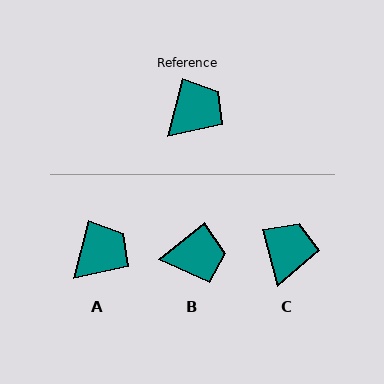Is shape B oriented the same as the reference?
No, it is off by about 36 degrees.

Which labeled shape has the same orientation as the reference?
A.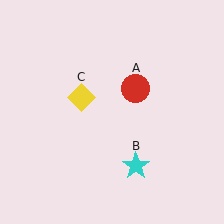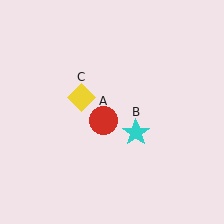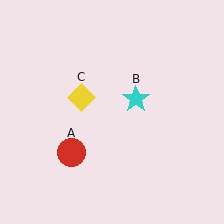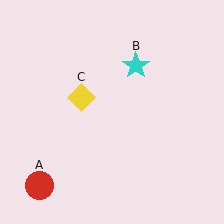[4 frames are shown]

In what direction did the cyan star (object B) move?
The cyan star (object B) moved up.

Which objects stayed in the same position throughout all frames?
Yellow diamond (object C) remained stationary.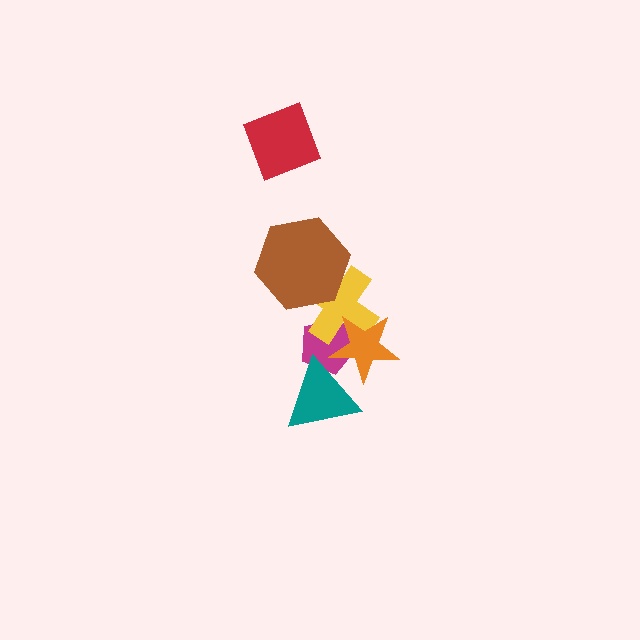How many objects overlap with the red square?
0 objects overlap with the red square.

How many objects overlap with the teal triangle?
2 objects overlap with the teal triangle.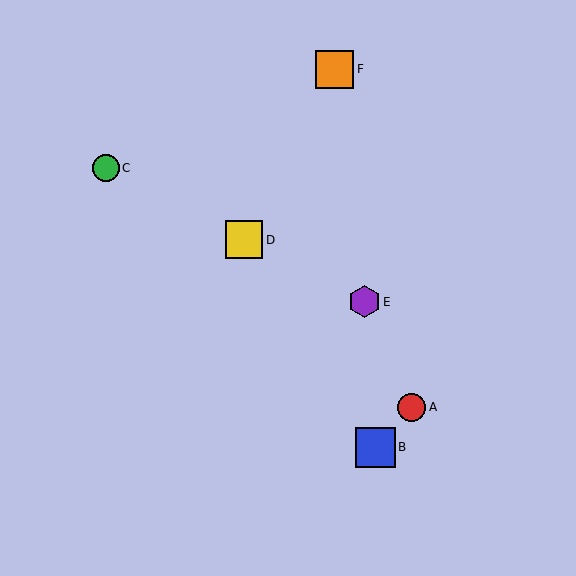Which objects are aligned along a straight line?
Objects C, D, E are aligned along a straight line.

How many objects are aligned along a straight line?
3 objects (C, D, E) are aligned along a straight line.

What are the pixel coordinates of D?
Object D is at (244, 240).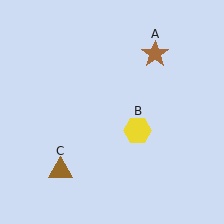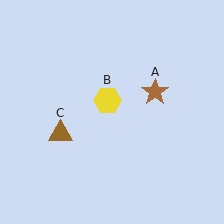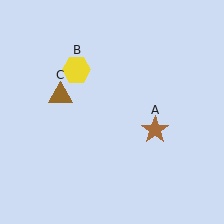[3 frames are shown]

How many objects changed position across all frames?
3 objects changed position: brown star (object A), yellow hexagon (object B), brown triangle (object C).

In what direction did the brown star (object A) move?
The brown star (object A) moved down.